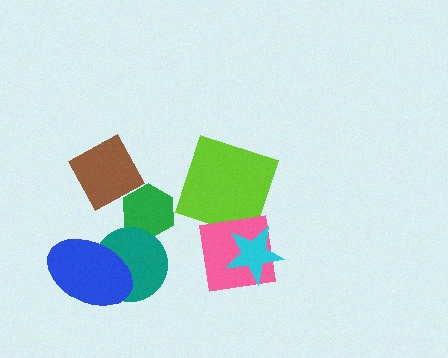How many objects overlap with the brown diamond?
1 object overlaps with the brown diamond.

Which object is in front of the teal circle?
The blue ellipse is in front of the teal circle.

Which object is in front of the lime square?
The pink square is in front of the lime square.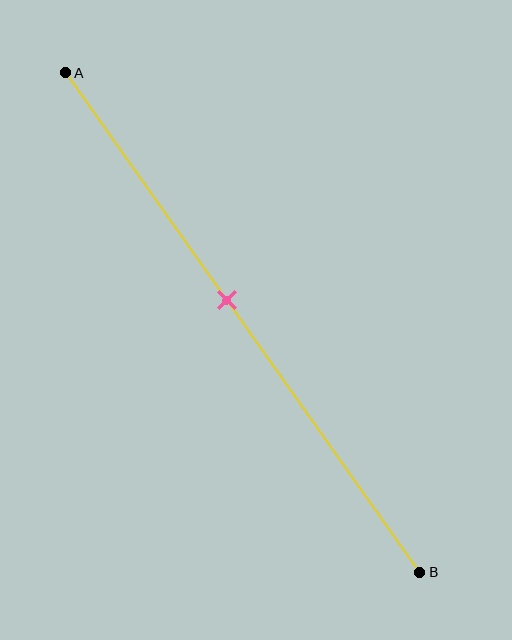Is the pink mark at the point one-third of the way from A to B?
No, the mark is at about 45% from A, not at the 33% one-third point.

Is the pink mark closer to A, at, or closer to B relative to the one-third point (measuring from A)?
The pink mark is closer to point B than the one-third point of segment AB.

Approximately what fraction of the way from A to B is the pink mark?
The pink mark is approximately 45% of the way from A to B.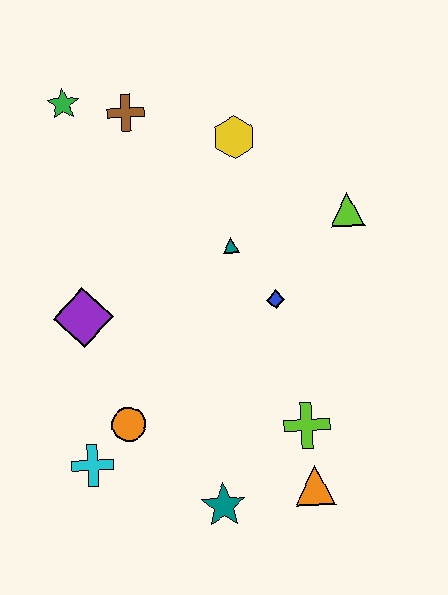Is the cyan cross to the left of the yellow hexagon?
Yes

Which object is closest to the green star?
The brown cross is closest to the green star.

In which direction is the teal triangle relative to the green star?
The teal triangle is to the right of the green star.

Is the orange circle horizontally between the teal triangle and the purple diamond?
Yes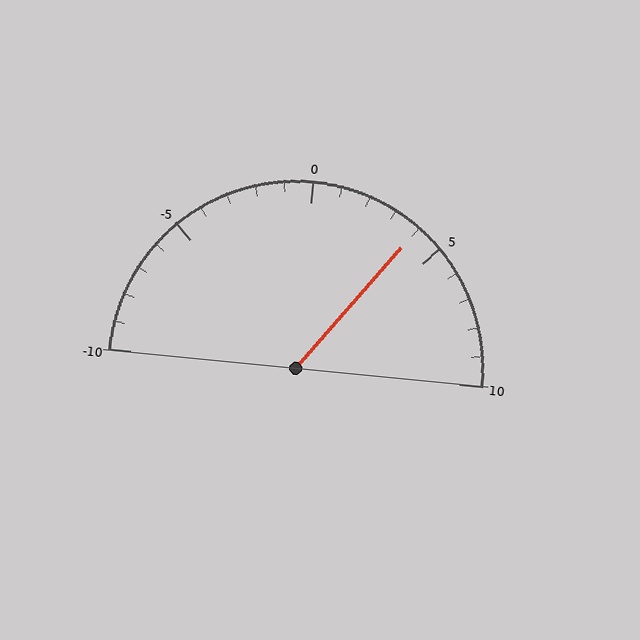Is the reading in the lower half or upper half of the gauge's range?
The reading is in the upper half of the range (-10 to 10).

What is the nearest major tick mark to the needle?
The nearest major tick mark is 5.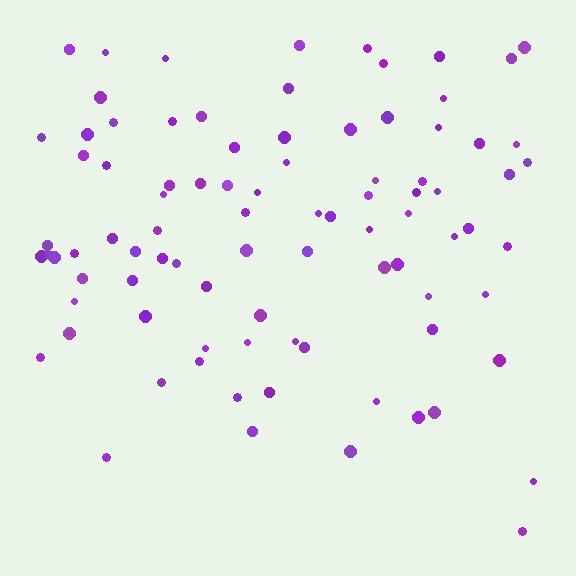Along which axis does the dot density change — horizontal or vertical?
Vertical.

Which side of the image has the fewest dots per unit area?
The bottom.